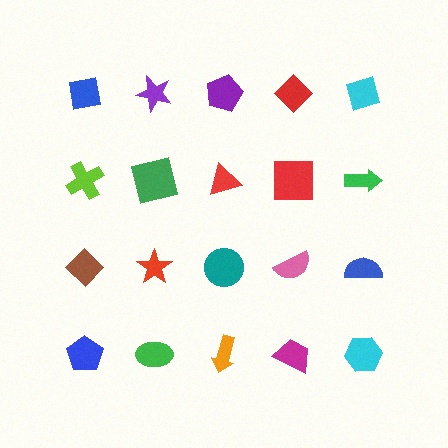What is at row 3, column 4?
A pink semicircle.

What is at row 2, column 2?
A green square.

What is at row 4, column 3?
An orange arrow.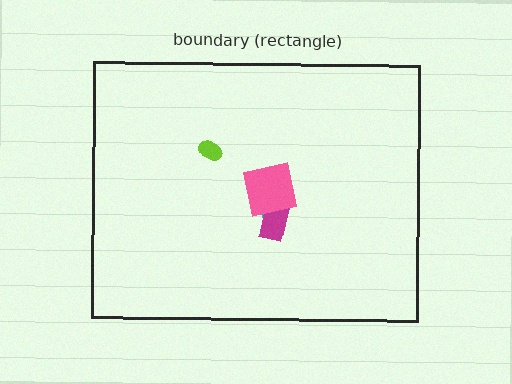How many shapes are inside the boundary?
4 inside, 0 outside.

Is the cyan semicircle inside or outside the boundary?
Inside.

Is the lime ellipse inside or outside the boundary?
Inside.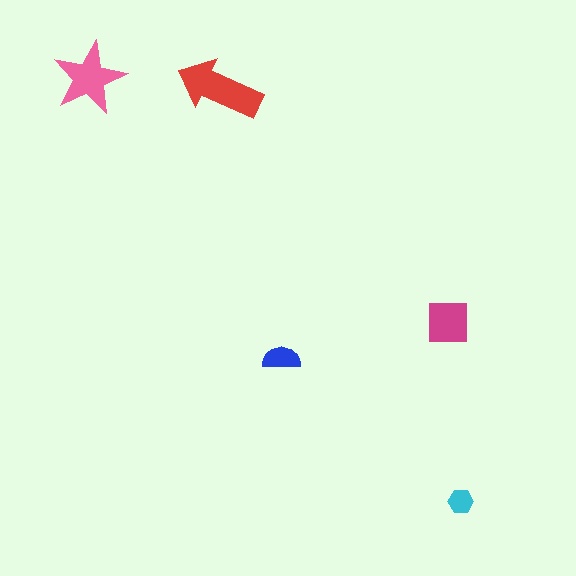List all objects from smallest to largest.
The cyan hexagon, the blue semicircle, the magenta square, the pink star, the red arrow.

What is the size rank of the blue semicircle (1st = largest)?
4th.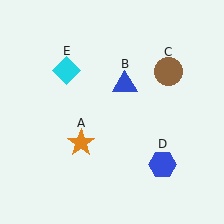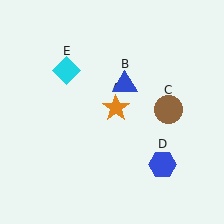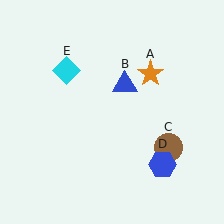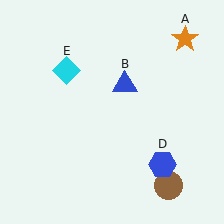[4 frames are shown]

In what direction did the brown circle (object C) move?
The brown circle (object C) moved down.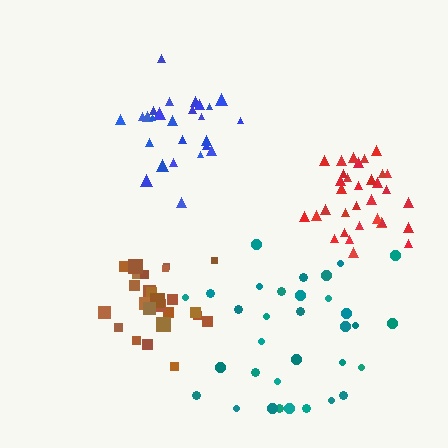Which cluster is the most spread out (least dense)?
Teal.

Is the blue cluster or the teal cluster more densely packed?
Blue.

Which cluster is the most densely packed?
Red.